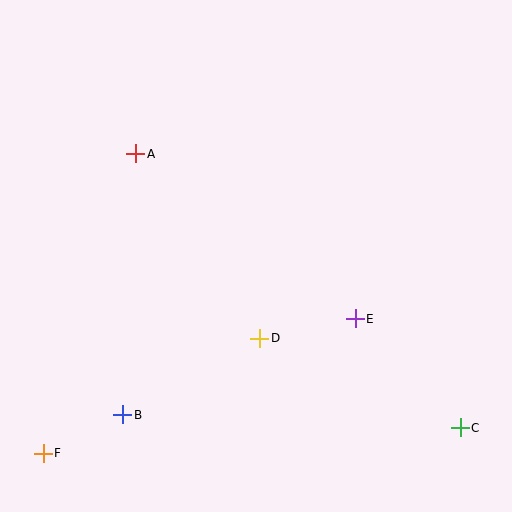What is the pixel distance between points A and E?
The distance between A and E is 274 pixels.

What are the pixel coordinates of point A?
Point A is at (136, 154).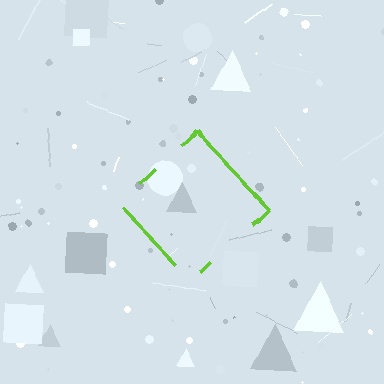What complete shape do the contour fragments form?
The contour fragments form a diamond.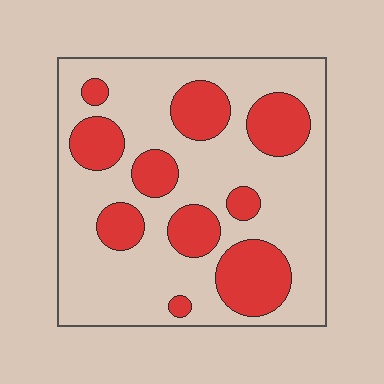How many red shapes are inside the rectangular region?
10.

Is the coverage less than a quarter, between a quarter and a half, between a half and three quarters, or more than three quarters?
Between a quarter and a half.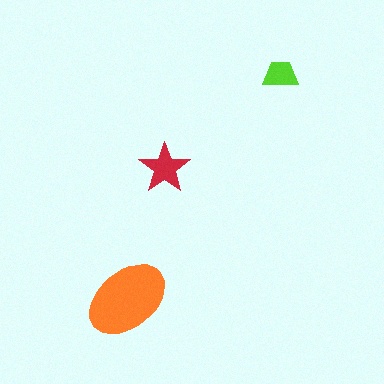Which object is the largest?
The orange ellipse.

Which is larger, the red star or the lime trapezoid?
The red star.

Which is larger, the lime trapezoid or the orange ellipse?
The orange ellipse.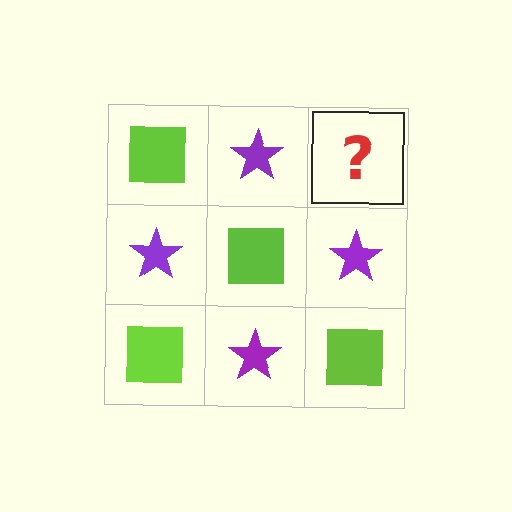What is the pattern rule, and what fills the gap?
The rule is that it alternates lime square and purple star in a checkerboard pattern. The gap should be filled with a lime square.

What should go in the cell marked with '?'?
The missing cell should contain a lime square.